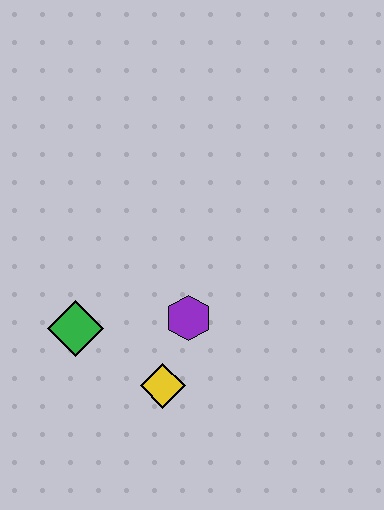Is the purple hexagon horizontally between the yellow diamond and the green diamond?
No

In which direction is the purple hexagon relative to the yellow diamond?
The purple hexagon is above the yellow diamond.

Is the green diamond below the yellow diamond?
No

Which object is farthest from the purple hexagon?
The green diamond is farthest from the purple hexagon.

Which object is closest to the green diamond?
The yellow diamond is closest to the green diamond.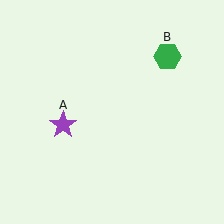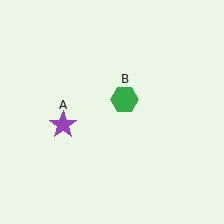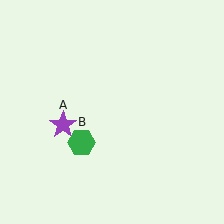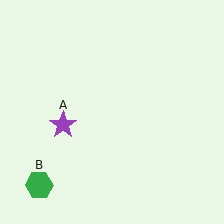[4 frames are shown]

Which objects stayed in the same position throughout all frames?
Purple star (object A) remained stationary.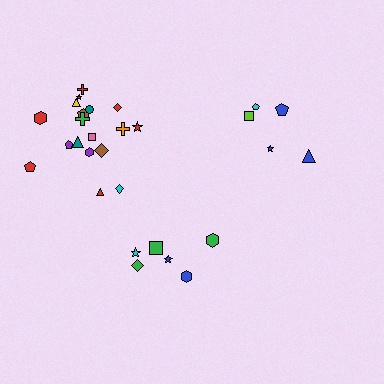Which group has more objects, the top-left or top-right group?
The top-left group.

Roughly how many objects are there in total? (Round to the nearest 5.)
Roughly 30 objects in total.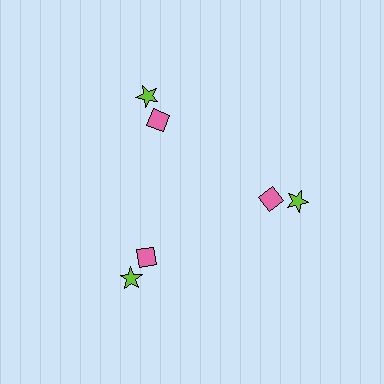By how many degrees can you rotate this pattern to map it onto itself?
The pattern maps onto itself every 120 degrees of rotation.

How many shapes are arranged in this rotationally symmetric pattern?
There are 6 shapes, arranged in 3 groups of 2.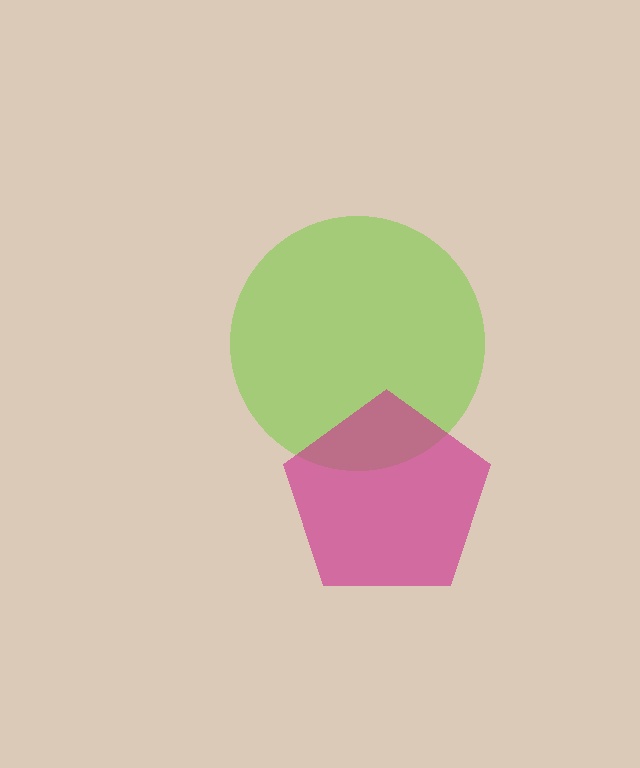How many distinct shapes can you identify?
There are 2 distinct shapes: a lime circle, a magenta pentagon.